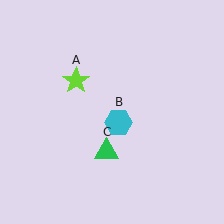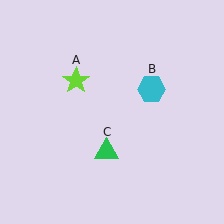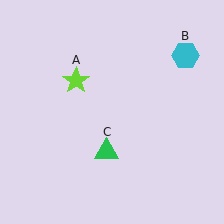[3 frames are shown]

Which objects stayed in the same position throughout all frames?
Lime star (object A) and green triangle (object C) remained stationary.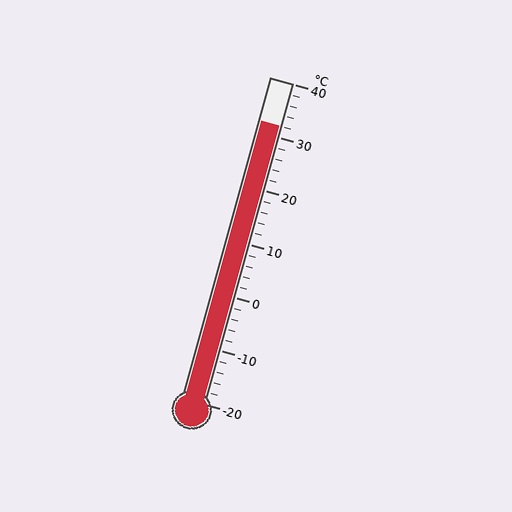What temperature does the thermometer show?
The thermometer shows approximately 32°C.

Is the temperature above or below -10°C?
The temperature is above -10°C.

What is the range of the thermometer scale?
The thermometer scale ranges from -20°C to 40°C.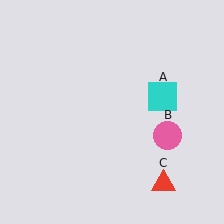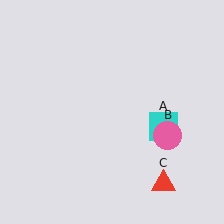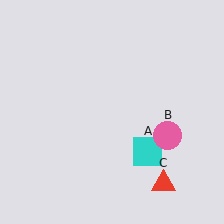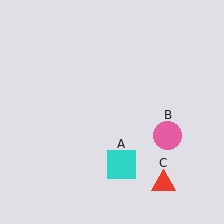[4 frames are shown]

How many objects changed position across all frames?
1 object changed position: cyan square (object A).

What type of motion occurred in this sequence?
The cyan square (object A) rotated clockwise around the center of the scene.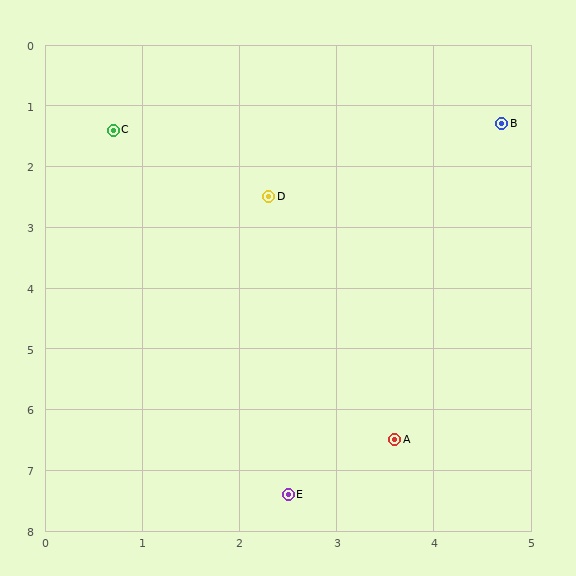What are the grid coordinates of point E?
Point E is at approximately (2.5, 7.4).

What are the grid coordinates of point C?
Point C is at approximately (0.7, 1.4).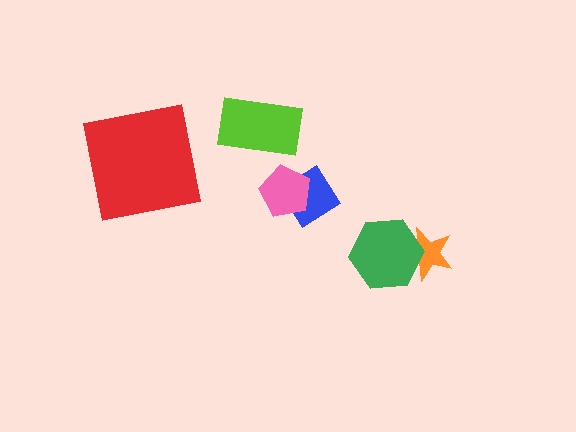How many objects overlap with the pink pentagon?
1 object overlaps with the pink pentagon.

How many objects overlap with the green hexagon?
1 object overlaps with the green hexagon.